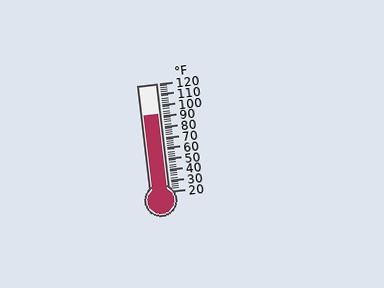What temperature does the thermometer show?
The thermometer shows approximately 92°F.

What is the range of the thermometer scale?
The thermometer scale ranges from 20°F to 120°F.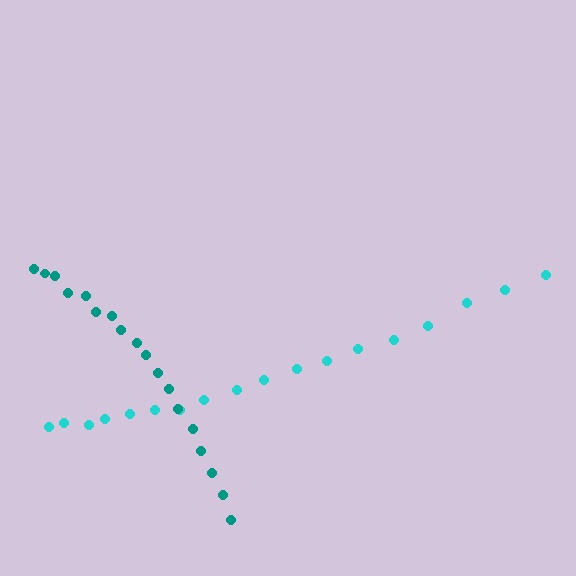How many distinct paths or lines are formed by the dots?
There are 2 distinct paths.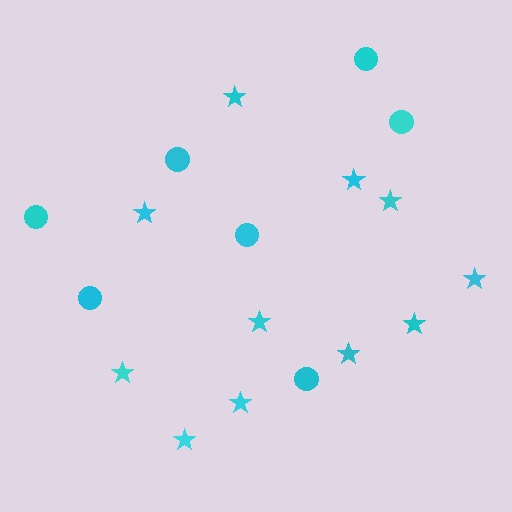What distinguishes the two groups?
There are 2 groups: one group of circles (7) and one group of stars (11).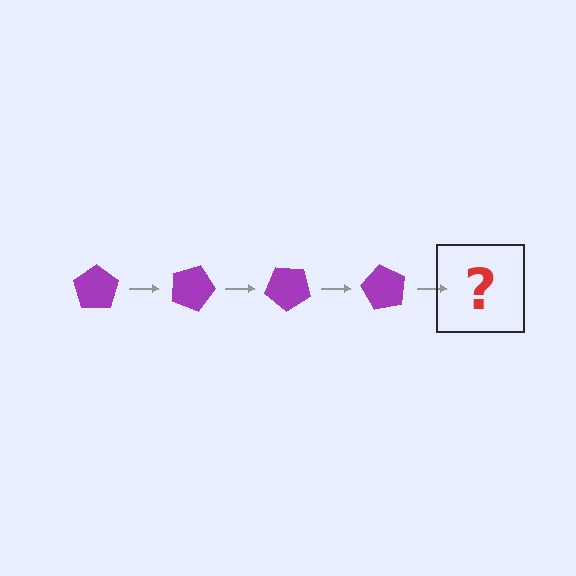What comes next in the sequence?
The next element should be a purple pentagon rotated 80 degrees.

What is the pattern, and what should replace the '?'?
The pattern is that the pentagon rotates 20 degrees each step. The '?' should be a purple pentagon rotated 80 degrees.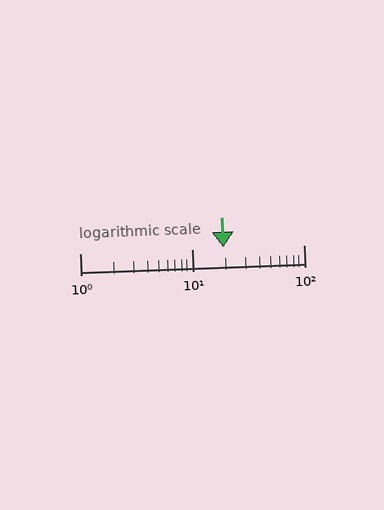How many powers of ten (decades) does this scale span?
The scale spans 2 decades, from 1 to 100.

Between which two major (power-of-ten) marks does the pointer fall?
The pointer is between 10 and 100.